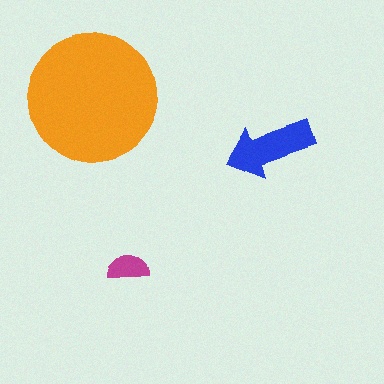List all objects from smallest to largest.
The magenta semicircle, the blue arrow, the orange circle.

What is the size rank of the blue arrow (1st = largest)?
2nd.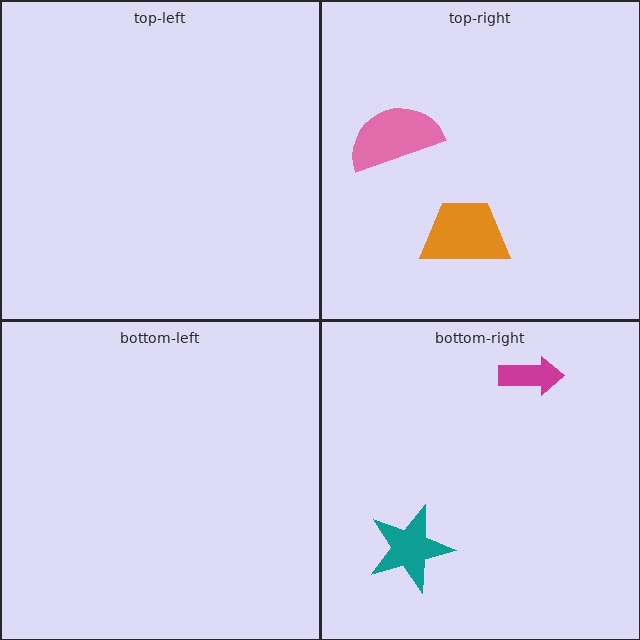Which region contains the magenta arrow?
The bottom-right region.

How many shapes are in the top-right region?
2.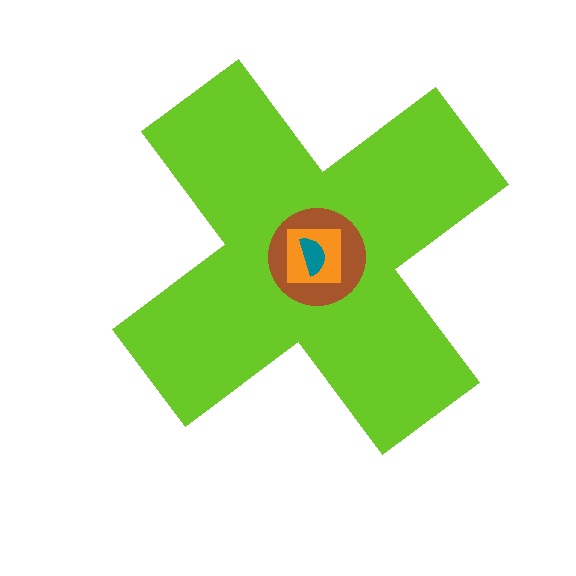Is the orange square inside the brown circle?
Yes.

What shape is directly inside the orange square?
The teal semicircle.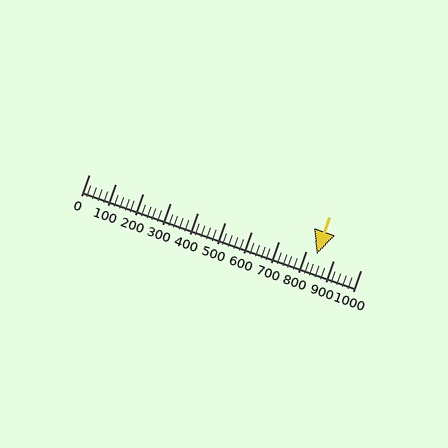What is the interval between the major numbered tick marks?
The major tick marks are spaced 100 units apart.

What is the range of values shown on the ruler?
The ruler shows values from 0 to 1000.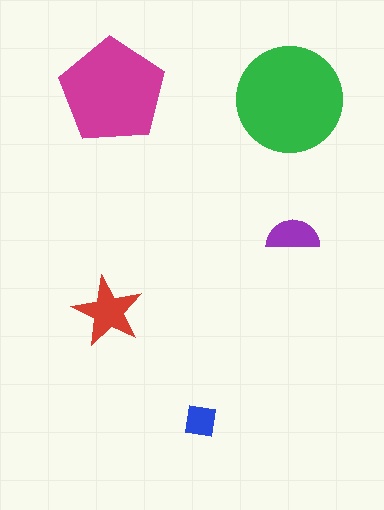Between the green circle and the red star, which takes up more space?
The green circle.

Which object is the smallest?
The blue square.